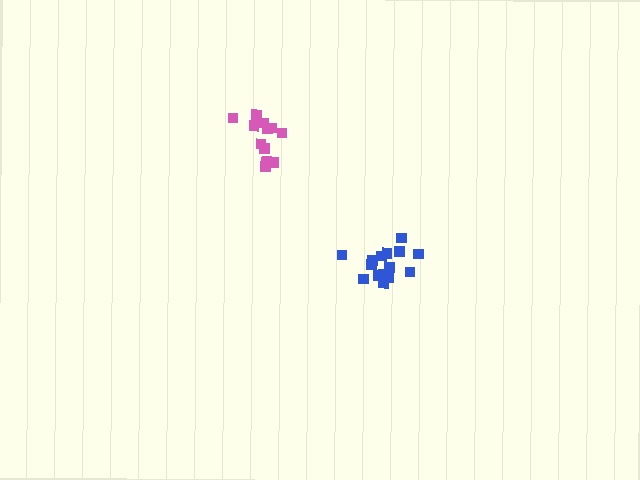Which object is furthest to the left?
The pink cluster is leftmost.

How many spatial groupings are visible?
There are 2 spatial groupings.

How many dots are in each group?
Group 1: 15 dots, Group 2: 13 dots (28 total).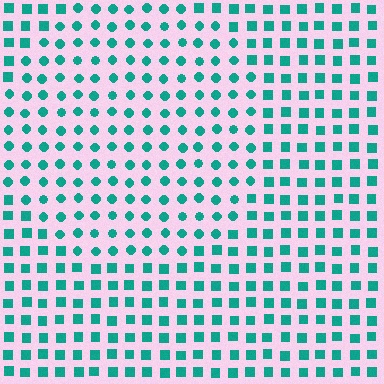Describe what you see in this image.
The image is filled with small teal elements arranged in a uniform grid. A circle-shaped region contains circles, while the surrounding area contains squares. The boundary is defined purely by the change in element shape.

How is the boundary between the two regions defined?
The boundary is defined by a change in element shape: circles inside vs. squares outside. All elements share the same color and spacing.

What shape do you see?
I see a circle.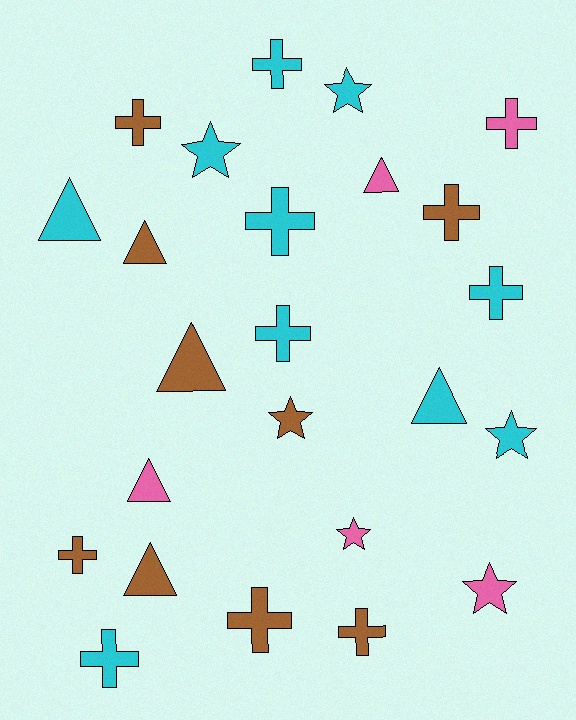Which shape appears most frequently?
Cross, with 11 objects.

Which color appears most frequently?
Cyan, with 10 objects.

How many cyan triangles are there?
There are 2 cyan triangles.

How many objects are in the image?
There are 24 objects.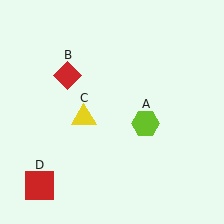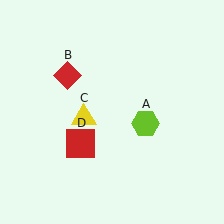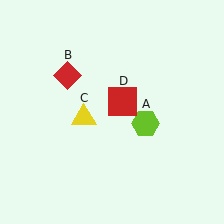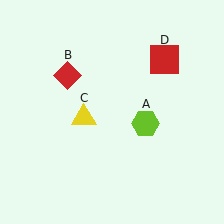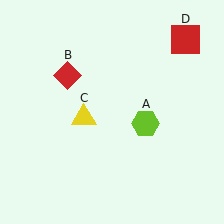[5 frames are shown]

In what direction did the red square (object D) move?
The red square (object D) moved up and to the right.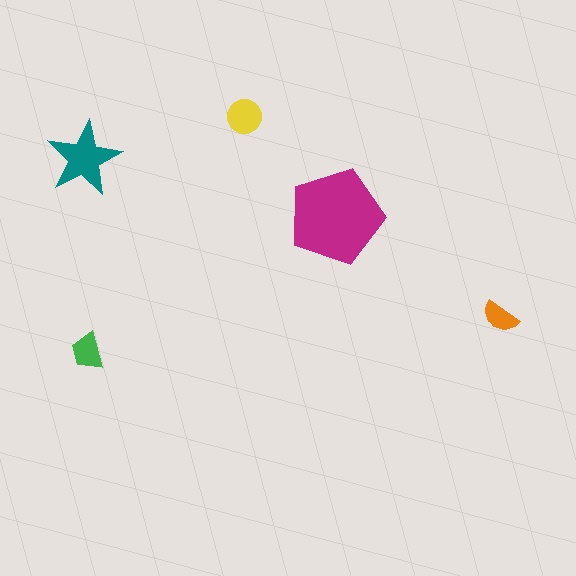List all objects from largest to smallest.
The magenta pentagon, the teal star, the yellow circle, the green trapezoid, the orange semicircle.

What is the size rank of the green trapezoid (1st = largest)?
4th.